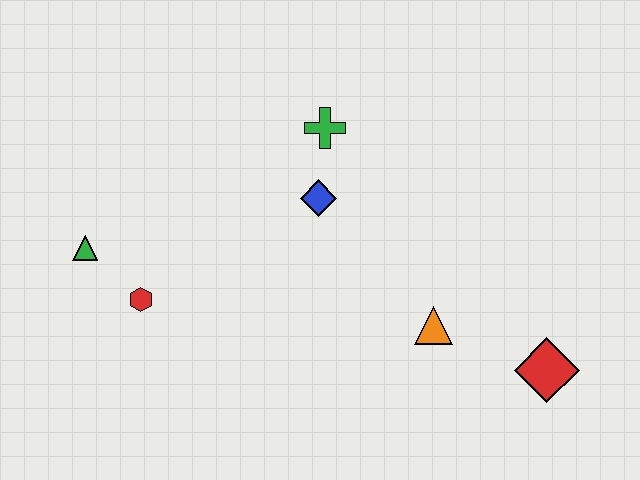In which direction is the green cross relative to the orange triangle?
The green cross is above the orange triangle.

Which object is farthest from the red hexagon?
The red diamond is farthest from the red hexagon.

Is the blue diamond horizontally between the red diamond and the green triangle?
Yes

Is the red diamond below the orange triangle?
Yes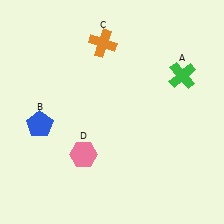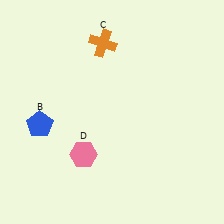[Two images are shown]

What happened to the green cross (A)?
The green cross (A) was removed in Image 2. It was in the top-right area of Image 1.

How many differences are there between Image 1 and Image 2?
There is 1 difference between the two images.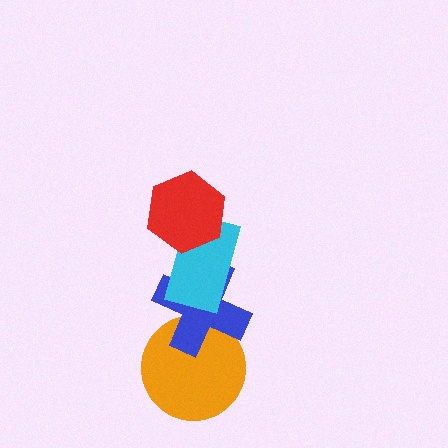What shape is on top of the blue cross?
The cyan rectangle is on top of the blue cross.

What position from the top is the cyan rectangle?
The cyan rectangle is 2nd from the top.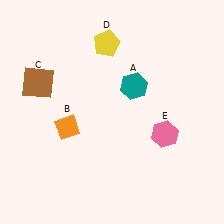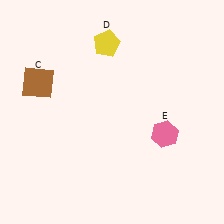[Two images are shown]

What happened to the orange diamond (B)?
The orange diamond (B) was removed in Image 2. It was in the bottom-left area of Image 1.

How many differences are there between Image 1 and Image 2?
There are 2 differences between the two images.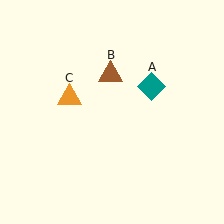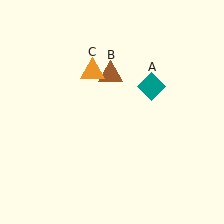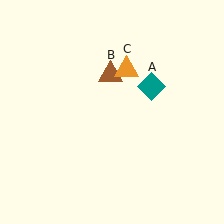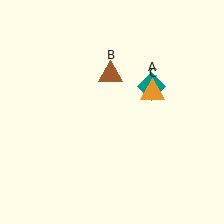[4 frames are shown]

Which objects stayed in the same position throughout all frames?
Teal diamond (object A) and brown triangle (object B) remained stationary.